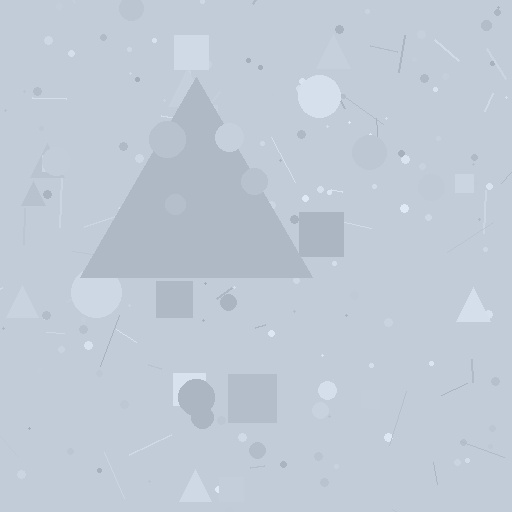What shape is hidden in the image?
A triangle is hidden in the image.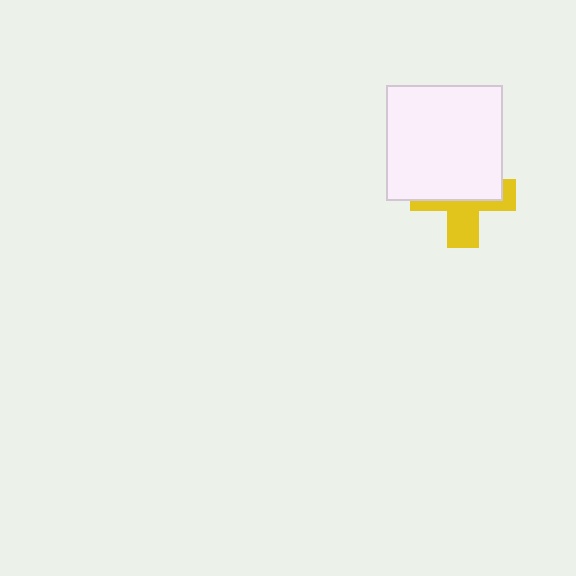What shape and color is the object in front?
The object in front is a white square.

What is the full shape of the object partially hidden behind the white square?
The partially hidden object is a yellow cross.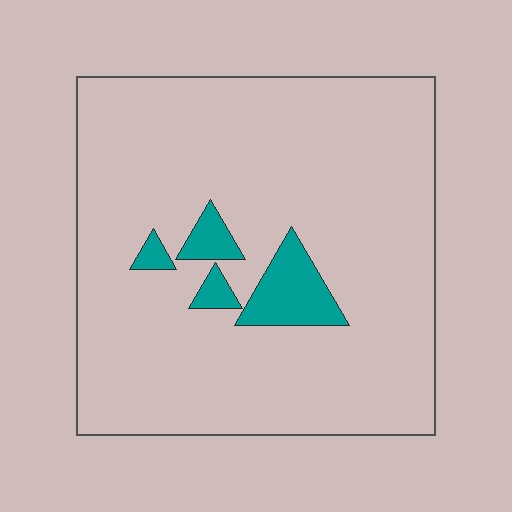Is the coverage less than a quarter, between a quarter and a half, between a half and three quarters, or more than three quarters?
Less than a quarter.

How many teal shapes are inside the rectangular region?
4.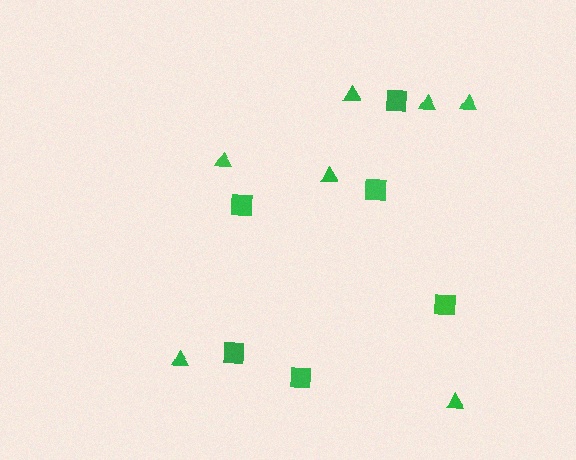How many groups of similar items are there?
There are 2 groups: one group of squares (6) and one group of triangles (7).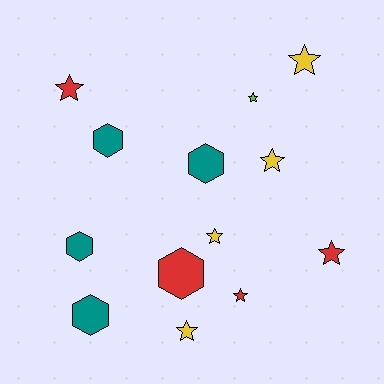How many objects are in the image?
There are 13 objects.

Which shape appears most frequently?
Star, with 8 objects.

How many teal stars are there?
There are no teal stars.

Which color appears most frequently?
Teal, with 4 objects.